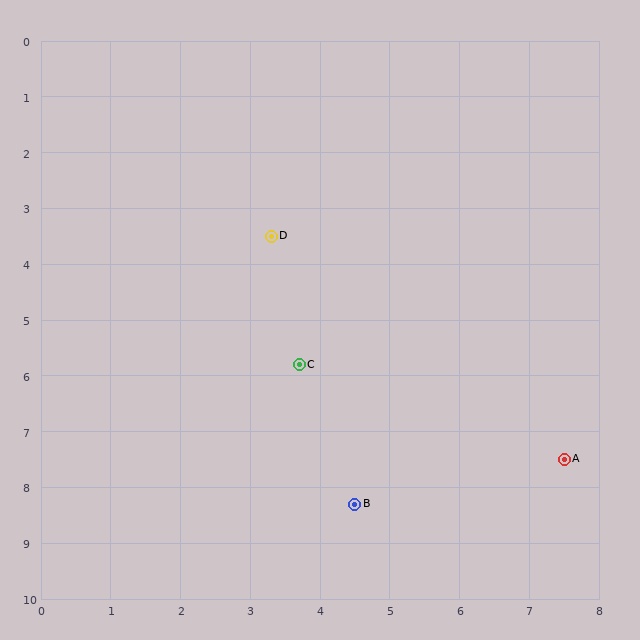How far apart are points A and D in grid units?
Points A and D are about 5.8 grid units apart.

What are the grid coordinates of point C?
Point C is at approximately (3.7, 5.8).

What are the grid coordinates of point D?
Point D is at approximately (3.3, 3.5).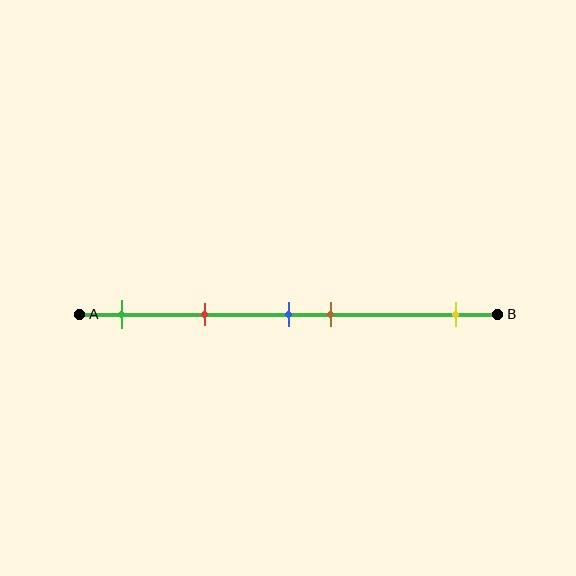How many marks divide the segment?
There are 5 marks dividing the segment.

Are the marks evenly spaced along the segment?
No, the marks are not evenly spaced.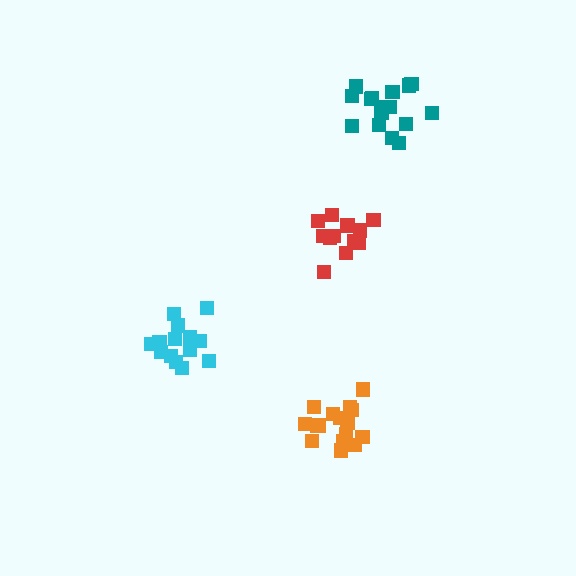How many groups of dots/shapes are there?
There are 4 groups.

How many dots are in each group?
Group 1: 16 dots, Group 2: 14 dots, Group 3: 12 dots, Group 4: 17 dots (59 total).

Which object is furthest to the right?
The teal cluster is rightmost.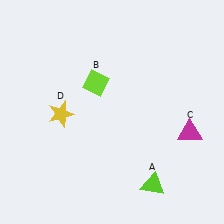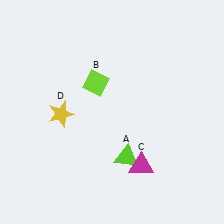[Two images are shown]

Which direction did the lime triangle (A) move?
The lime triangle (A) moved up.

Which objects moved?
The objects that moved are: the lime triangle (A), the magenta triangle (C).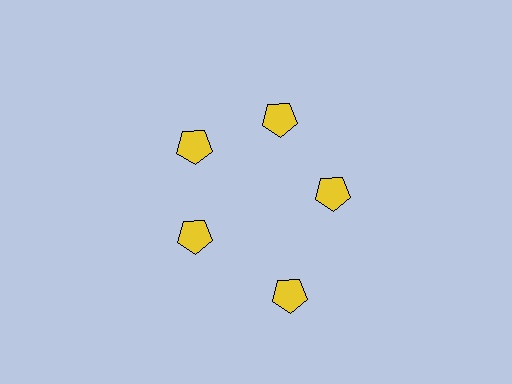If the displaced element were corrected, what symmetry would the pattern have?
It would have 5-fold rotational symmetry — the pattern would map onto itself every 72 degrees.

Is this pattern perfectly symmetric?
No. The 5 yellow pentagons are arranged in a ring, but one element near the 5 o'clock position is pushed outward from the center, breaking the 5-fold rotational symmetry.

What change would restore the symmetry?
The symmetry would be restored by moving it inward, back onto the ring so that all 5 pentagons sit at equal angles and equal distance from the center.